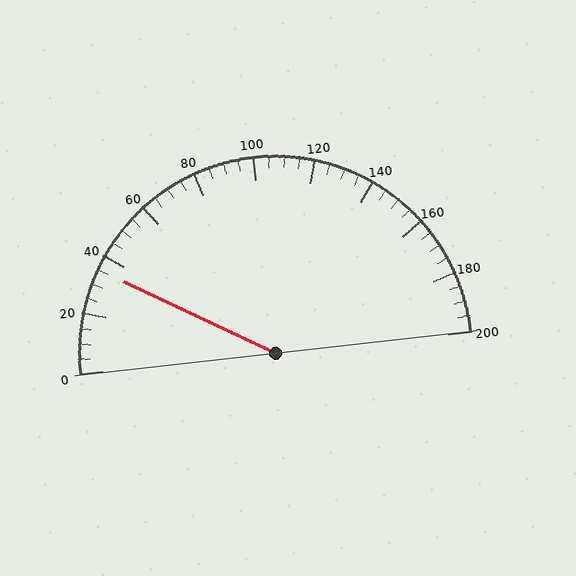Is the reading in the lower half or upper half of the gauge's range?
The reading is in the lower half of the range (0 to 200).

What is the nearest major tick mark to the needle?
The nearest major tick mark is 40.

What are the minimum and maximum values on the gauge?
The gauge ranges from 0 to 200.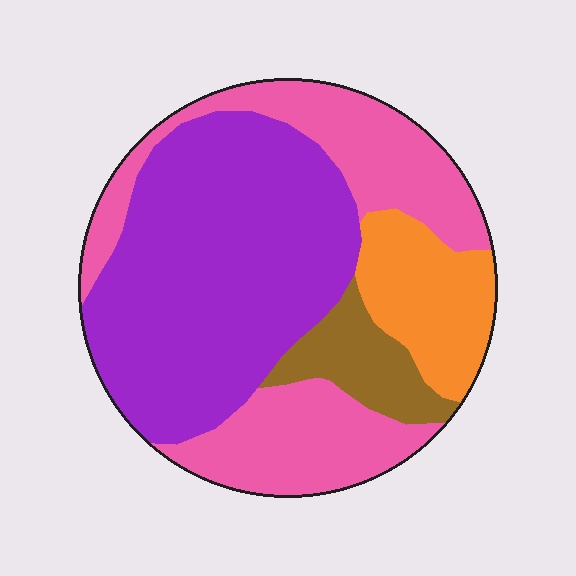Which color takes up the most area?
Purple, at roughly 45%.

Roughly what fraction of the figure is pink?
Pink covers around 35% of the figure.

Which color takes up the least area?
Brown, at roughly 10%.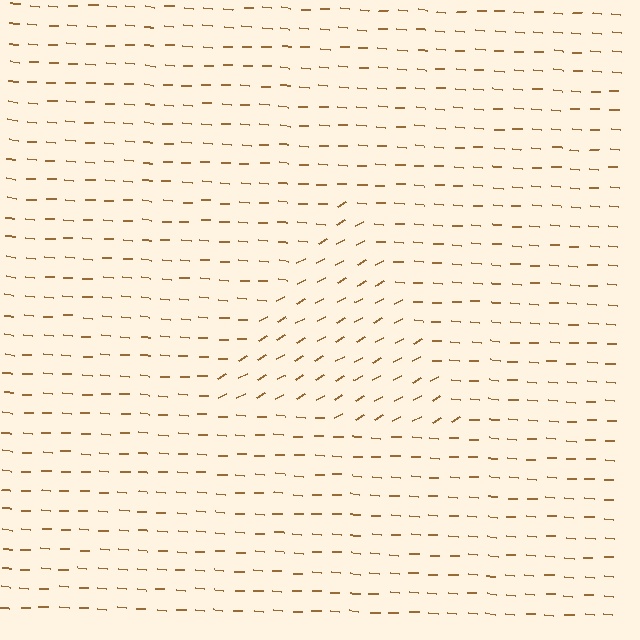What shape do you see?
I see a triangle.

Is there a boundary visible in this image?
Yes, there is a texture boundary formed by a change in line orientation.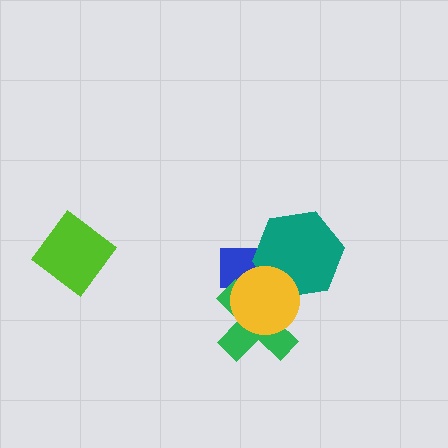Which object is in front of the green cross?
The yellow circle is in front of the green cross.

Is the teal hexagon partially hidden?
Yes, it is partially covered by another shape.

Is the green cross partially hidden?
Yes, it is partially covered by another shape.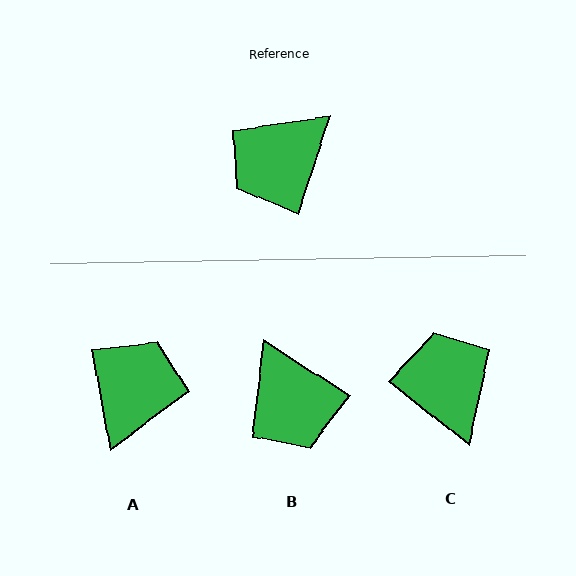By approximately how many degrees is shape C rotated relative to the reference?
Approximately 110 degrees clockwise.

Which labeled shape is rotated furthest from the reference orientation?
A, about 151 degrees away.